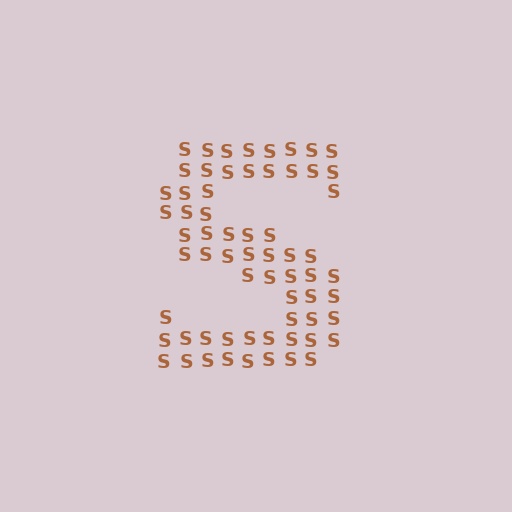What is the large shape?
The large shape is the letter S.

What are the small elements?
The small elements are letter S's.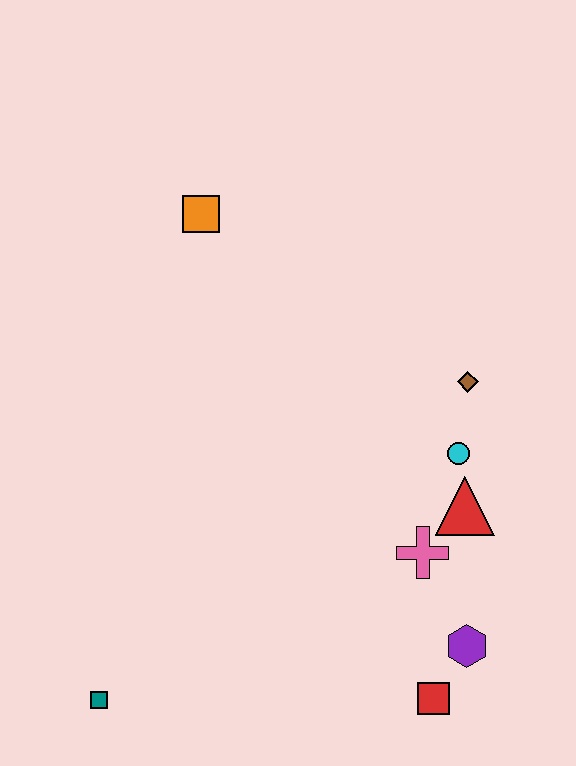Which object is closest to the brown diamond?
The cyan circle is closest to the brown diamond.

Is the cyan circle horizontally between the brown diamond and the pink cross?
Yes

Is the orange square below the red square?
No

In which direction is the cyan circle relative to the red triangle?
The cyan circle is above the red triangle.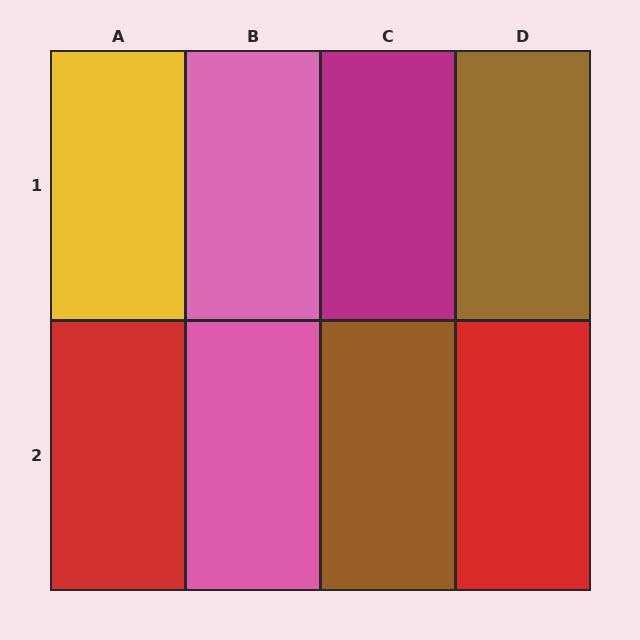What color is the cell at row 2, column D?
Red.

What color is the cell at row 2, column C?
Brown.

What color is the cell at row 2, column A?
Red.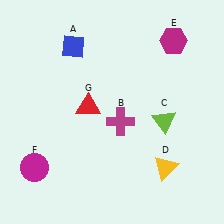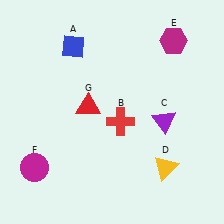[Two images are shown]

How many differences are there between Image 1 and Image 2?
There are 2 differences between the two images.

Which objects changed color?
B changed from magenta to red. C changed from lime to purple.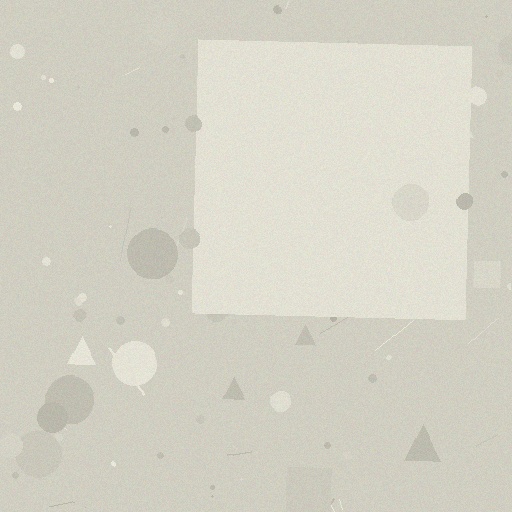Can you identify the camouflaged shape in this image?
The camouflaged shape is a square.